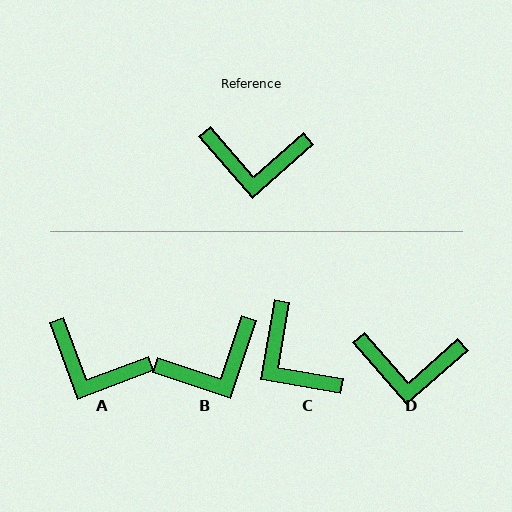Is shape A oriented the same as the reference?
No, it is off by about 21 degrees.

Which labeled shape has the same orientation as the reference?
D.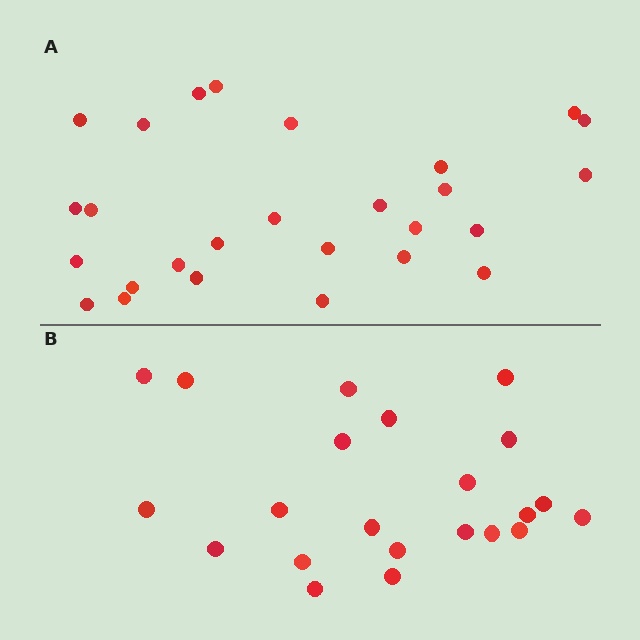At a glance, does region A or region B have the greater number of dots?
Region A (the top region) has more dots.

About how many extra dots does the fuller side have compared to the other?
Region A has about 5 more dots than region B.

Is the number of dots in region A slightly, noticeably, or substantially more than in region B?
Region A has only slightly more — the two regions are fairly close. The ratio is roughly 1.2 to 1.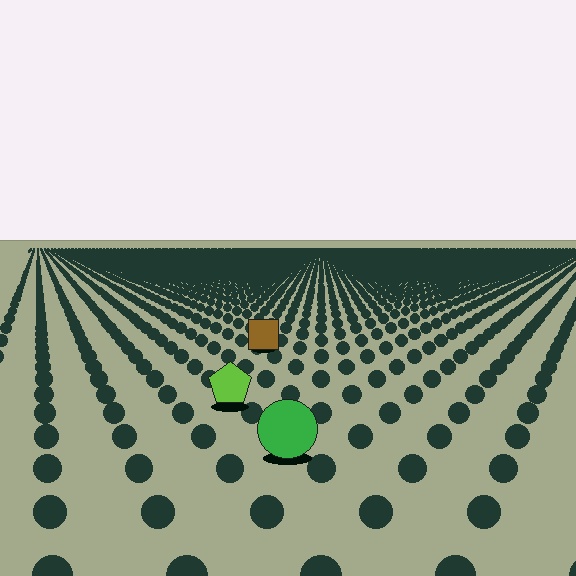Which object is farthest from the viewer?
The brown square is farthest from the viewer. It appears smaller and the ground texture around it is denser.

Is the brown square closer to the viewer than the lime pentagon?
No. The lime pentagon is closer — you can tell from the texture gradient: the ground texture is coarser near it.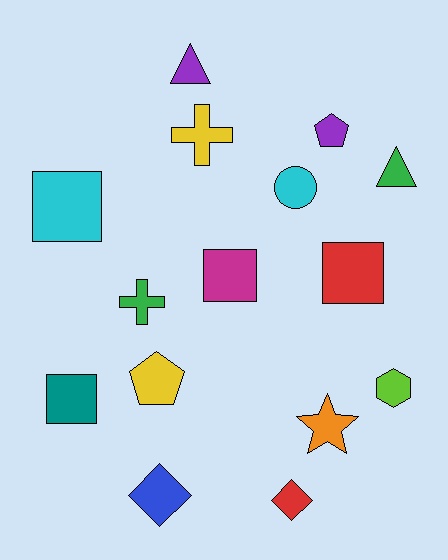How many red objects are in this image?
There are 2 red objects.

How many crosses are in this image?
There are 2 crosses.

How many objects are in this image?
There are 15 objects.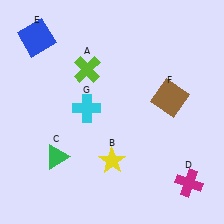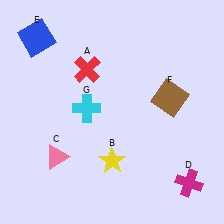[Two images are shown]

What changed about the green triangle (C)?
In Image 1, C is green. In Image 2, it changed to pink.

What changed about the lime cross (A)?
In Image 1, A is lime. In Image 2, it changed to red.